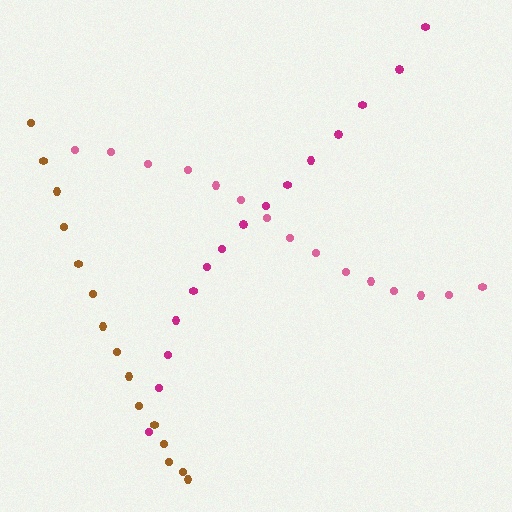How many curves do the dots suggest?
There are 3 distinct paths.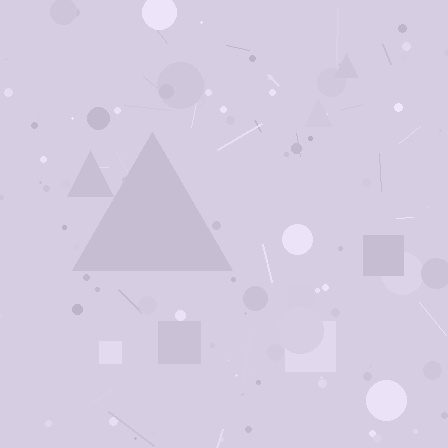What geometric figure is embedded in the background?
A triangle is embedded in the background.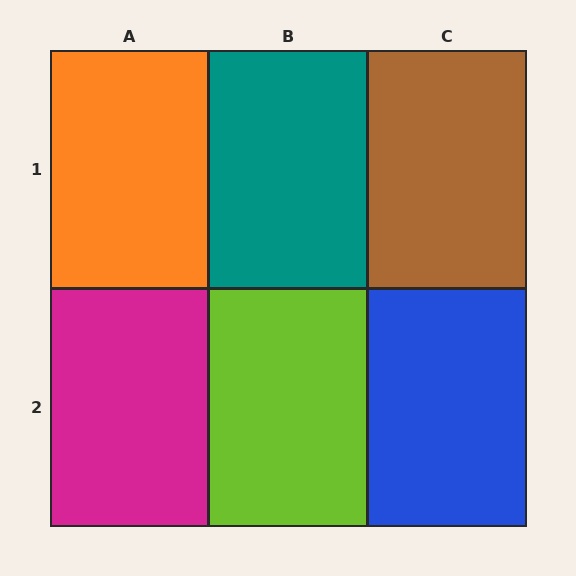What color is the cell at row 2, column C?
Blue.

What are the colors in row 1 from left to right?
Orange, teal, brown.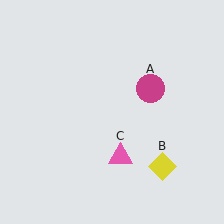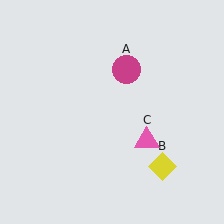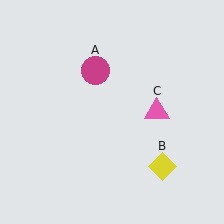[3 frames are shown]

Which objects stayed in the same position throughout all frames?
Yellow diamond (object B) remained stationary.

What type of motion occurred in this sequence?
The magenta circle (object A), pink triangle (object C) rotated counterclockwise around the center of the scene.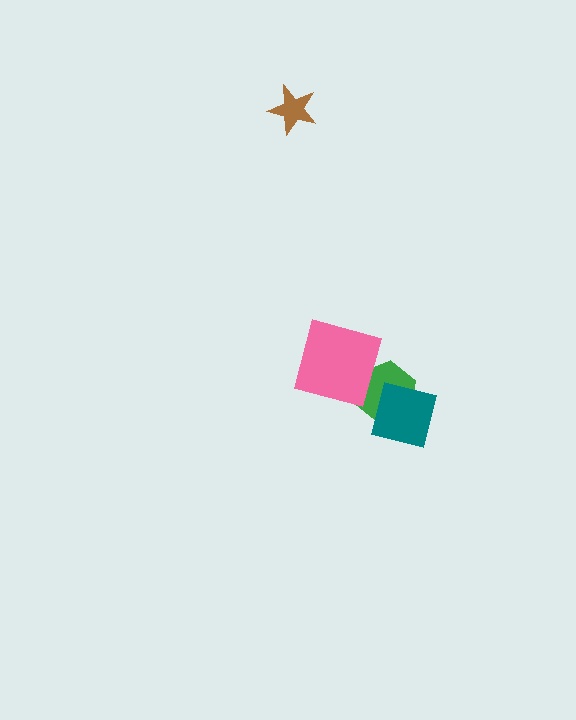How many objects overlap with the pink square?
1 object overlaps with the pink square.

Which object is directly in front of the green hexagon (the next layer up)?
The pink square is directly in front of the green hexagon.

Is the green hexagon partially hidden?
Yes, it is partially covered by another shape.